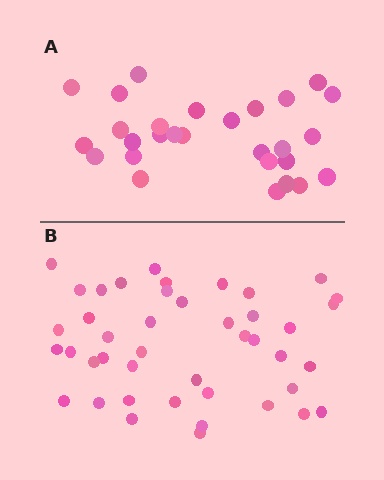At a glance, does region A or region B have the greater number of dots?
Region B (the bottom region) has more dots.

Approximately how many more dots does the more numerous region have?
Region B has approximately 15 more dots than region A.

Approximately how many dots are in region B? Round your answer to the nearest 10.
About 40 dots. (The exact count is 43, which rounds to 40.)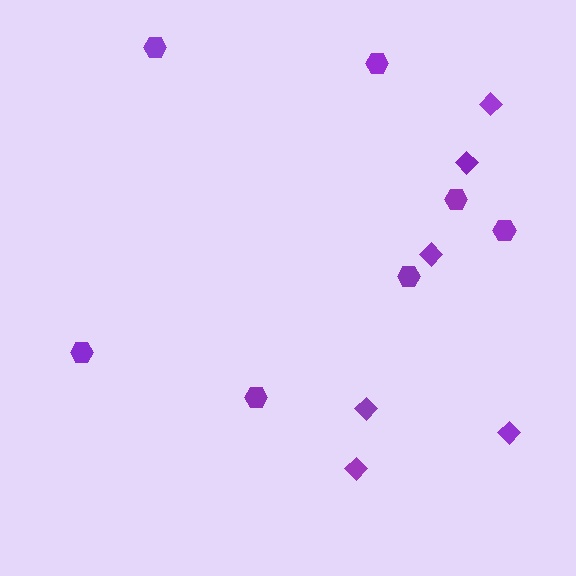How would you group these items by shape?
There are 2 groups: one group of hexagons (7) and one group of diamonds (6).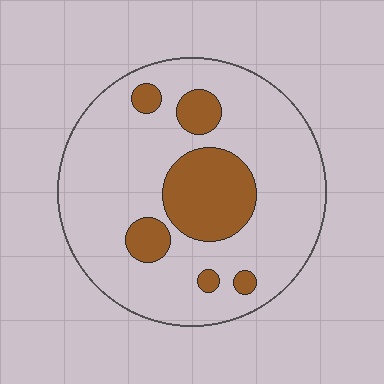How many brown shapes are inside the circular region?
6.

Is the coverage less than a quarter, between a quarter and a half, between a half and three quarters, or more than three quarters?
Less than a quarter.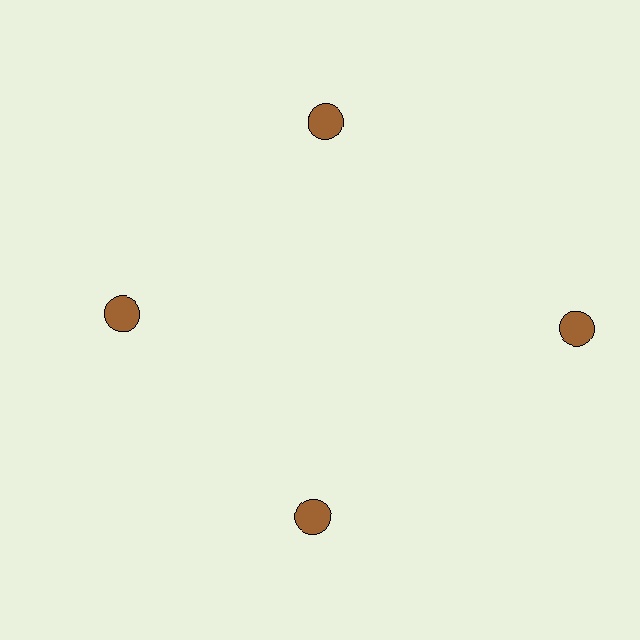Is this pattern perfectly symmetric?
No. The 4 brown circles are arranged in a ring, but one element near the 3 o'clock position is pushed outward from the center, breaking the 4-fold rotational symmetry.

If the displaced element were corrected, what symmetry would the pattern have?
It would have 4-fold rotational symmetry — the pattern would map onto itself every 90 degrees.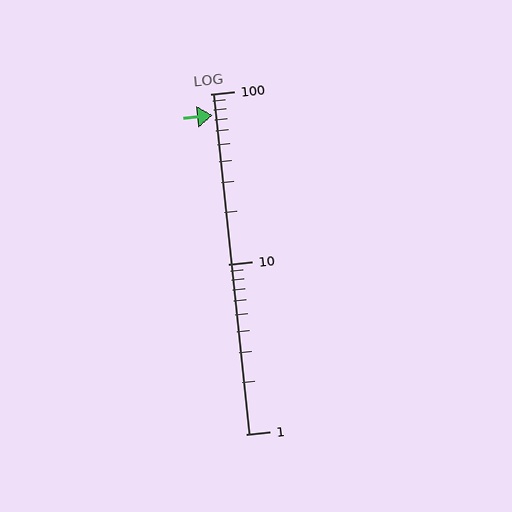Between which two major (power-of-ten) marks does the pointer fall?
The pointer is between 10 and 100.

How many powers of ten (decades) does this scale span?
The scale spans 2 decades, from 1 to 100.